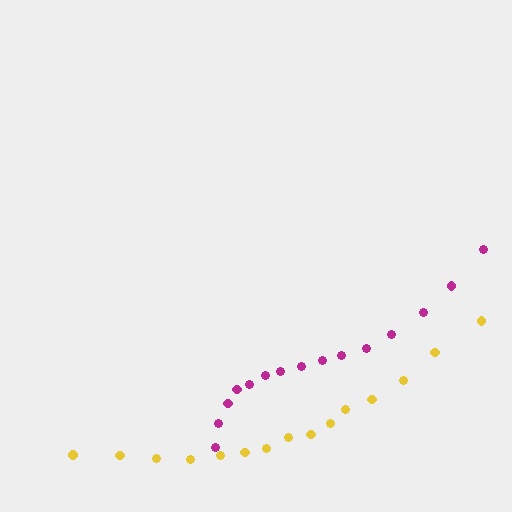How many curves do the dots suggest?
There are 2 distinct paths.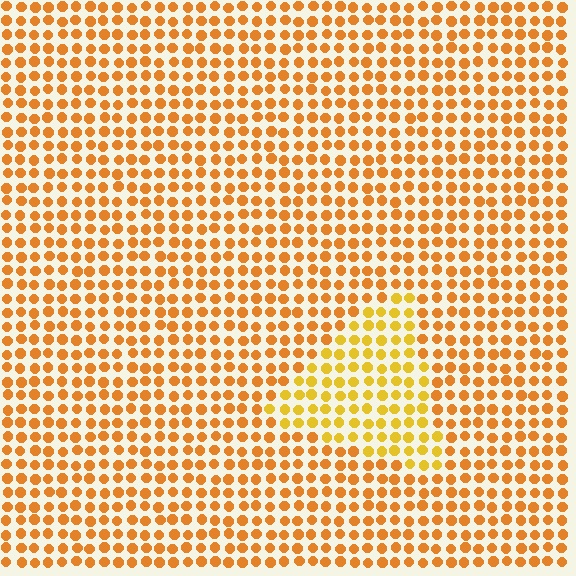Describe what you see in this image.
The image is filled with small orange elements in a uniform arrangement. A triangle-shaped region is visible where the elements are tinted to a slightly different hue, forming a subtle color boundary.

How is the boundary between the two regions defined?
The boundary is defined purely by a slight shift in hue (about 21 degrees). Spacing, size, and orientation are identical on both sides.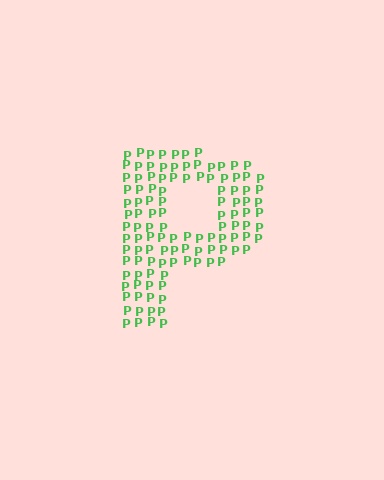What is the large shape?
The large shape is the letter P.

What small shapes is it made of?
It is made of small letter P's.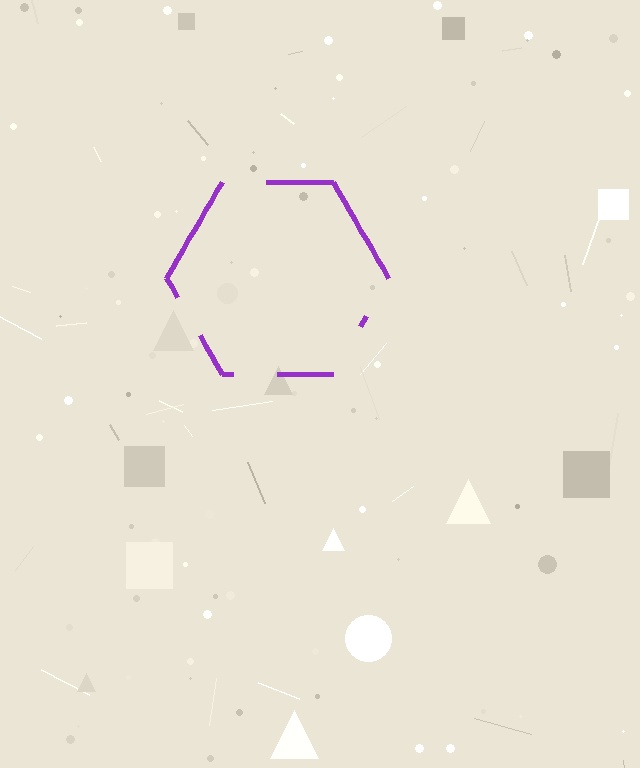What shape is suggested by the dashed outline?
The dashed outline suggests a hexagon.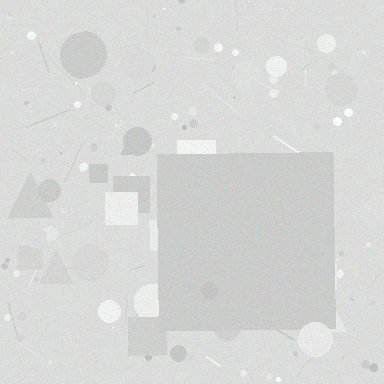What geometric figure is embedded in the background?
A square is embedded in the background.